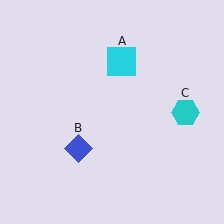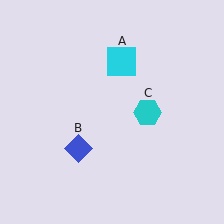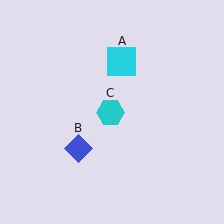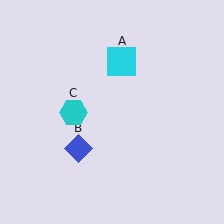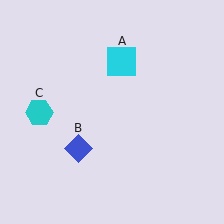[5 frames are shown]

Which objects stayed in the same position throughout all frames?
Cyan square (object A) and blue diamond (object B) remained stationary.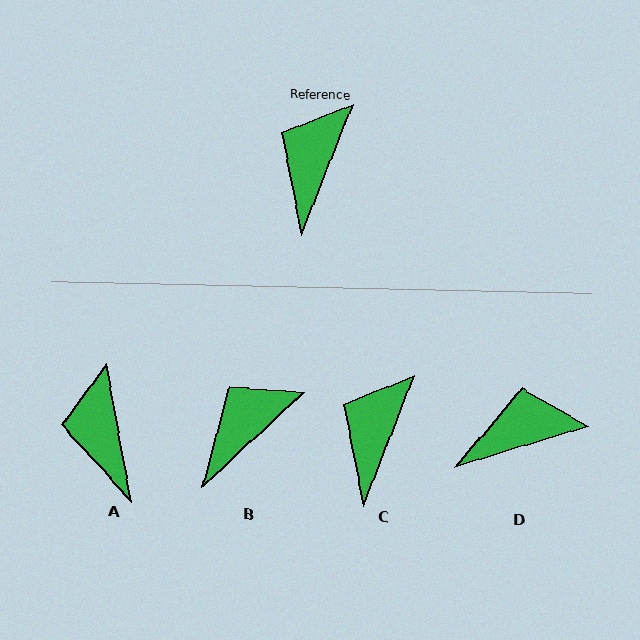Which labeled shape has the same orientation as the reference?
C.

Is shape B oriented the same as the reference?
No, it is off by about 26 degrees.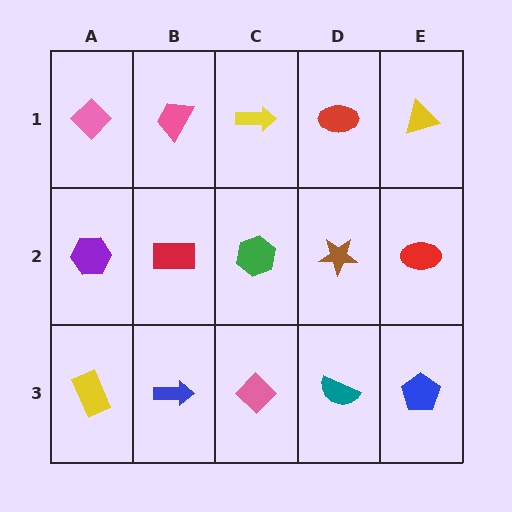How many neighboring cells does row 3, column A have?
2.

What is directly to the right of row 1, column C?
A red ellipse.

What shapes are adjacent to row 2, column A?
A pink diamond (row 1, column A), a yellow rectangle (row 3, column A), a red rectangle (row 2, column B).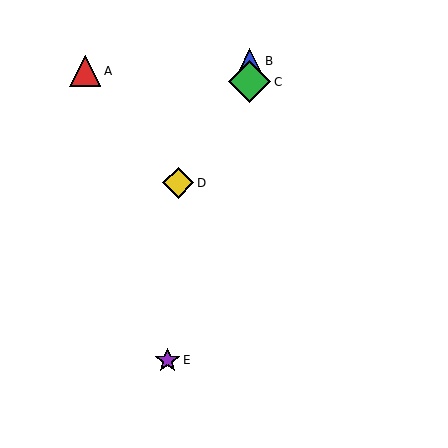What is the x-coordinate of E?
Object E is at x≈167.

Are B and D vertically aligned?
No, B is at x≈250 and D is at x≈178.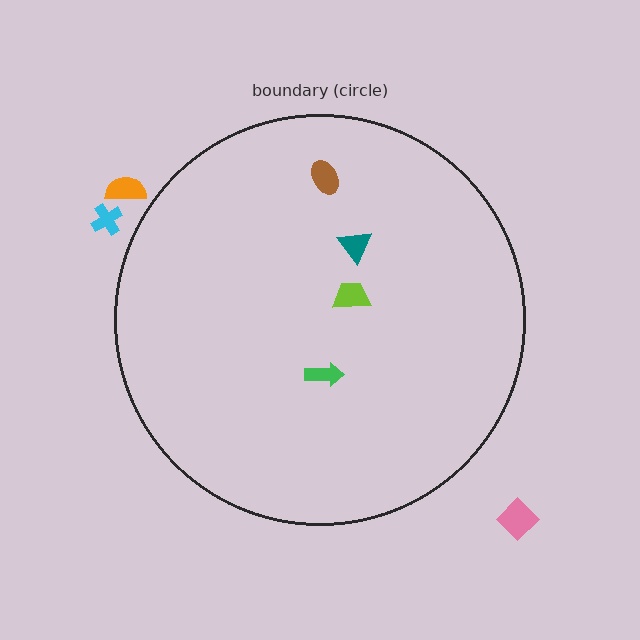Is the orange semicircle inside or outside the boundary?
Outside.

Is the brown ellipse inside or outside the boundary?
Inside.